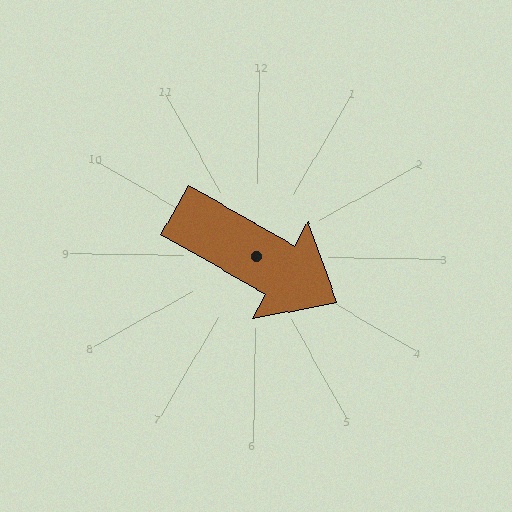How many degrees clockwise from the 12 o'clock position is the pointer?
Approximately 119 degrees.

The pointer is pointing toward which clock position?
Roughly 4 o'clock.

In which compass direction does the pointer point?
Southeast.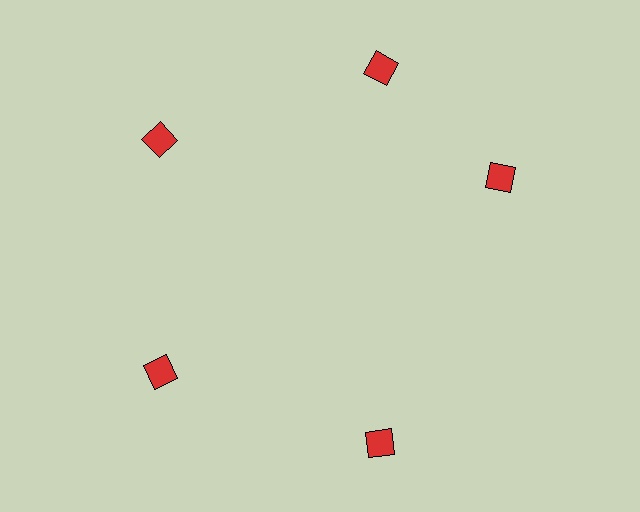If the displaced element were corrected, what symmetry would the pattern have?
It would have 5-fold rotational symmetry — the pattern would map onto itself every 72 degrees.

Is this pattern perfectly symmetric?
No. The 5 red squares are arranged in a ring, but one element near the 3 o'clock position is rotated out of alignment along the ring, breaking the 5-fold rotational symmetry.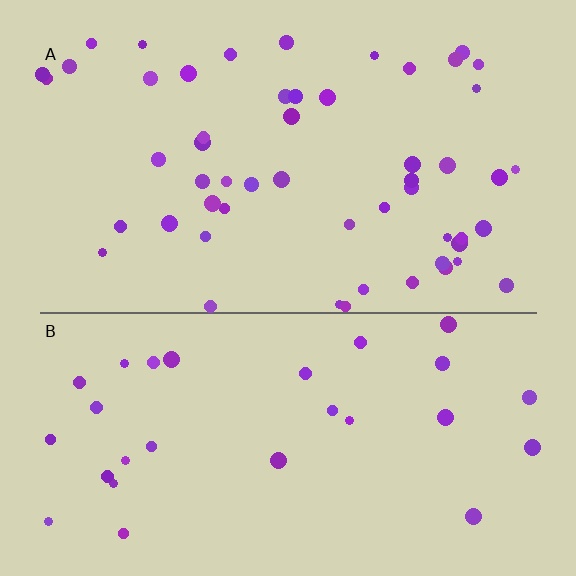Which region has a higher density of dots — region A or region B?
A (the top).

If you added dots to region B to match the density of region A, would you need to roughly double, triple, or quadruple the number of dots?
Approximately double.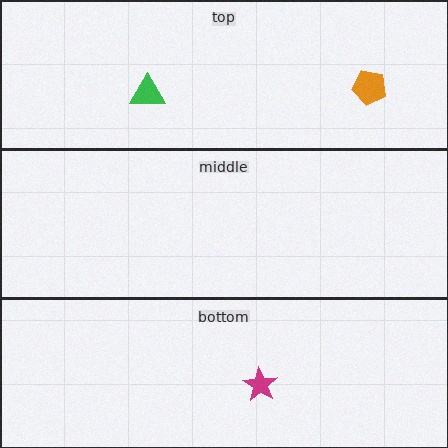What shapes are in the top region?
The orange pentagon, the green triangle.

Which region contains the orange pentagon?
The top region.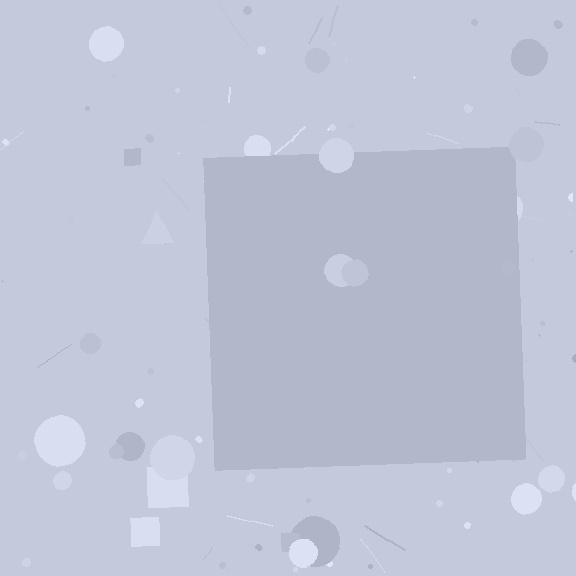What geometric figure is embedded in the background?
A square is embedded in the background.